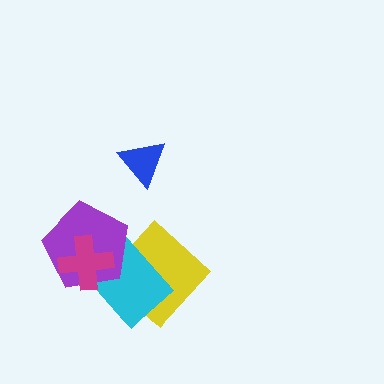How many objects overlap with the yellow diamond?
1 object overlaps with the yellow diamond.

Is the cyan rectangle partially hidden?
Yes, it is partially covered by another shape.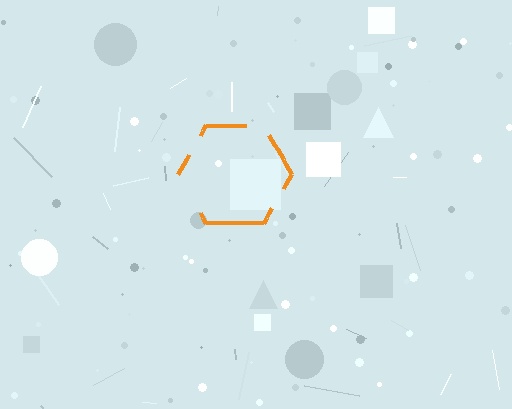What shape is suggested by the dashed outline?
The dashed outline suggests a hexagon.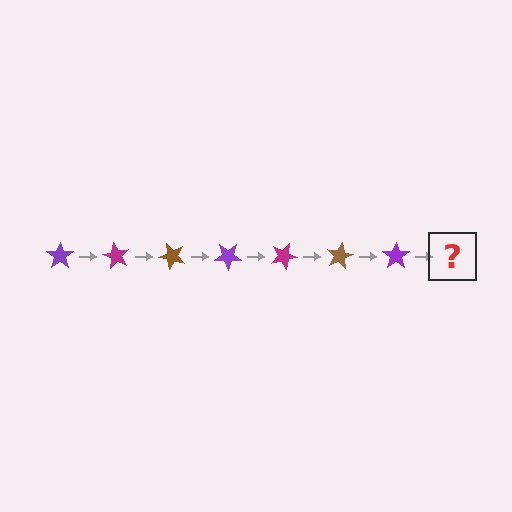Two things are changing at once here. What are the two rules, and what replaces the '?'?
The two rules are that it rotates 60 degrees each step and the color cycles through purple, magenta, and brown. The '?' should be a magenta star, rotated 420 degrees from the start.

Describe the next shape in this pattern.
It should be a magenta star, rotated 420 degrees from the start.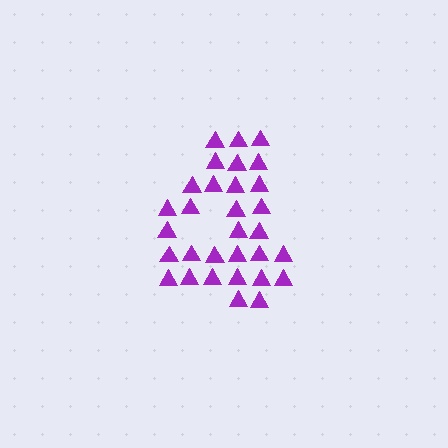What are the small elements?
The small elements are triangles.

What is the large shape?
The large shape is the digit 4.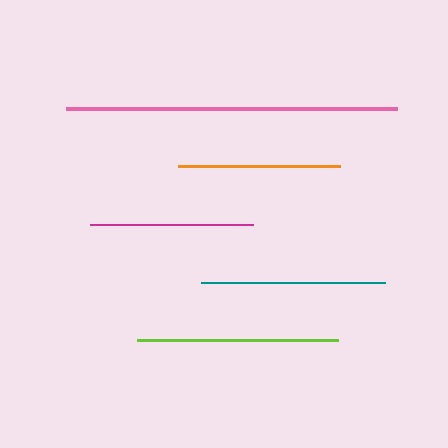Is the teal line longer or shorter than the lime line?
The lime line is longer than the teal line.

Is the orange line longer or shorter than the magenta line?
The magenta line is longer than the orange line.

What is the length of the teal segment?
The teal segment is approximately 184 pixels long.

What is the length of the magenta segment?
The magenta segment is approximately 164 pixels long.